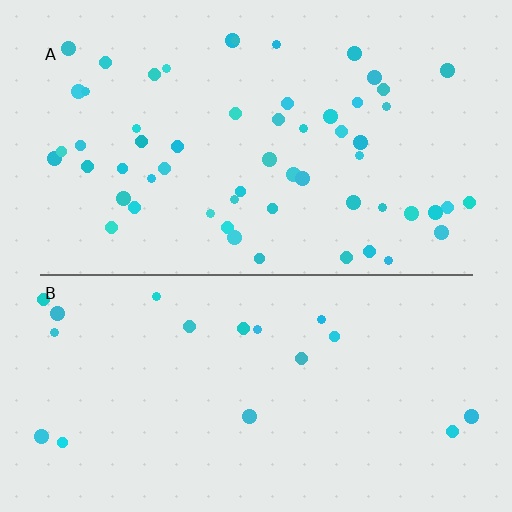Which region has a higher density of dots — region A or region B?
A (the top).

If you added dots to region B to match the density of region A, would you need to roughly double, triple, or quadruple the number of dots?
Approximately triple.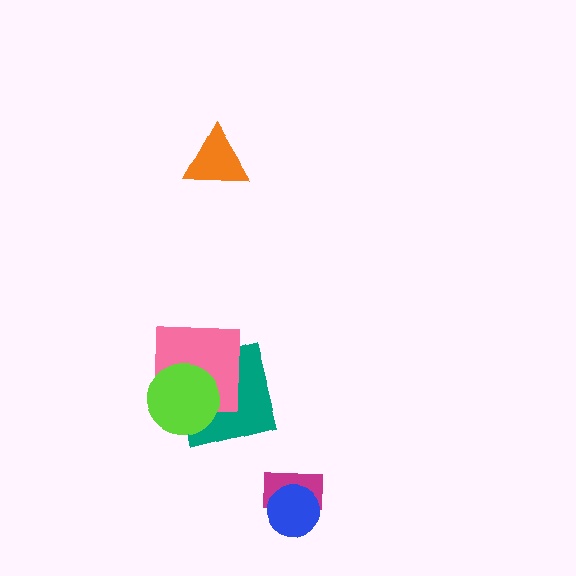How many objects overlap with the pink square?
2 objects overlap with the pink square.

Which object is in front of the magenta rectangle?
The blue circle is in front of the magenta rectangle.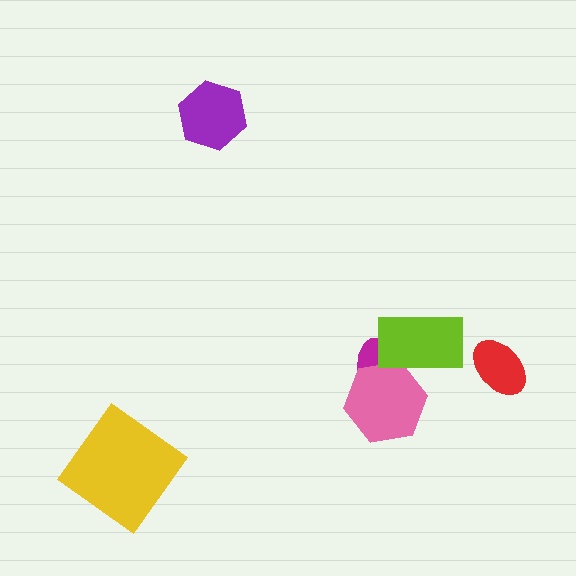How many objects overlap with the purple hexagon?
0 objects overlap with the purple hexagon.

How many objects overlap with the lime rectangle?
2 objects overlap with the lime rectangle.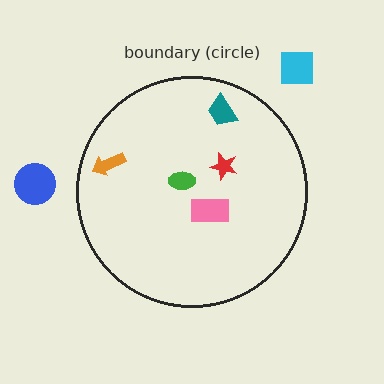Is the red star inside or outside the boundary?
Inside.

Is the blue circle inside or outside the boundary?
Outside.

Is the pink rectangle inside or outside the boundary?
Inside.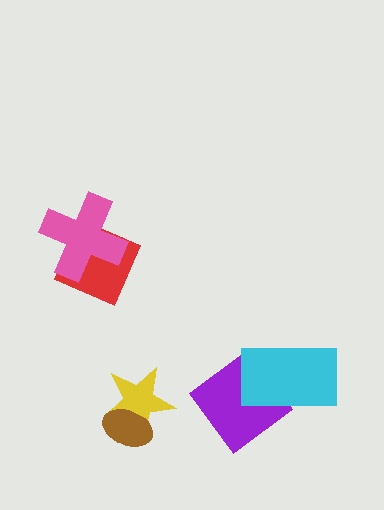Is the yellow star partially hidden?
Yes, it is partially covered by another shape.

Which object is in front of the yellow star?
The brown ellipse is in front of the yellow star.